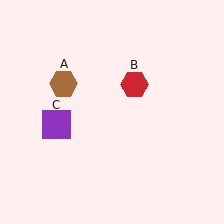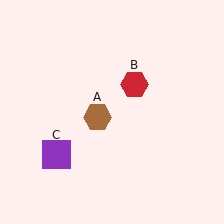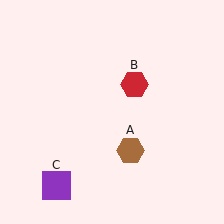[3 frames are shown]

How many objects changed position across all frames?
2 objects changed position: brown hexagon (object A), purple square (object C).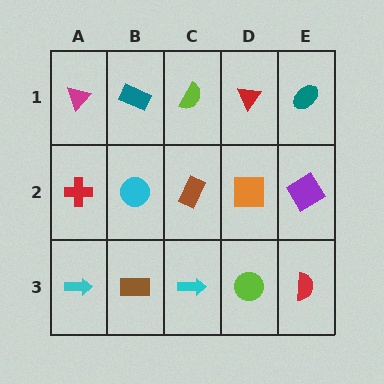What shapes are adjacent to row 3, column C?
A brown rectangle (row 2, column C), a brown rectangle (row 3, column B), a lime circle (row 3, column D).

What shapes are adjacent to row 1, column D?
An orange square (row 2, column D), a lime semicircle (row 1, column C), a teal ellipse (row 1, column E).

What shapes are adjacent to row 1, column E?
A purple diamond (row 2, column E), a red triangle (row 1, column D).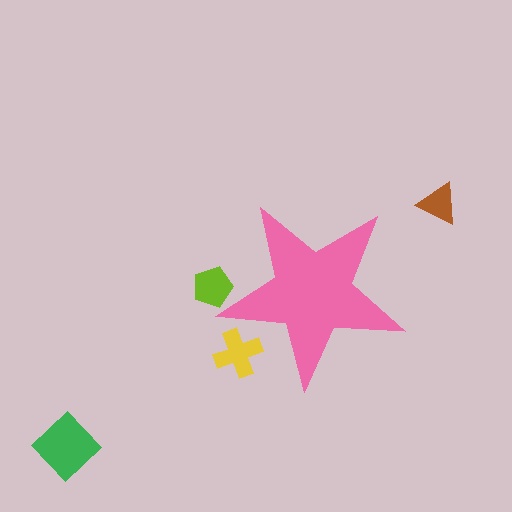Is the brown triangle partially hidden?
No, the brown triangle is fully visible.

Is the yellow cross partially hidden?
Yes, the yellow cross is partially hidden behind the pink star.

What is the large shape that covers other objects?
A pink star.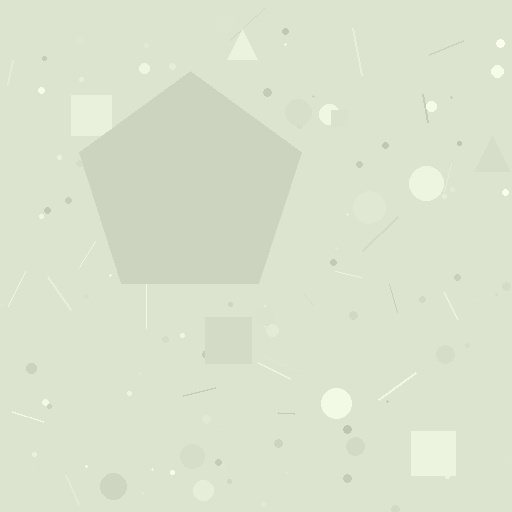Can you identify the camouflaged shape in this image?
The camouflaged shape is a pentagon.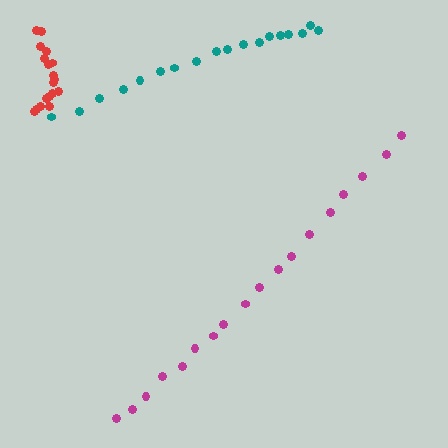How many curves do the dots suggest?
There are 3 distinct paths.